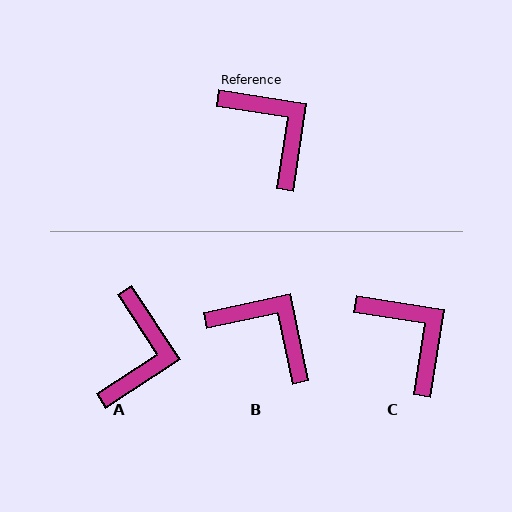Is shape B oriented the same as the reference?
No, it is off by about 21 degrees.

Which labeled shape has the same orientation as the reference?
C.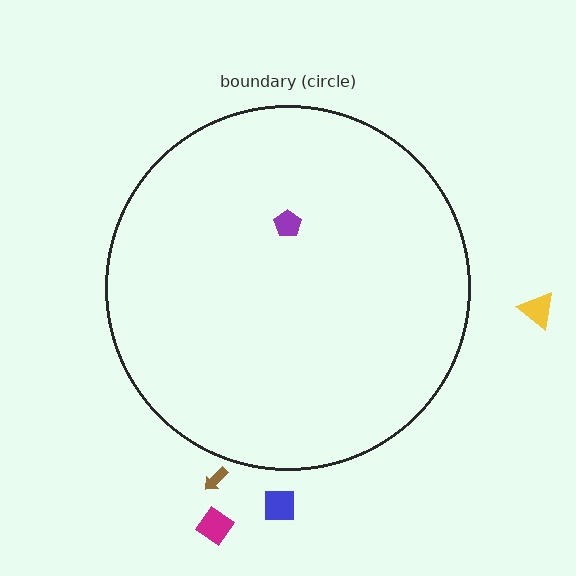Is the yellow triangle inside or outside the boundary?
Outside.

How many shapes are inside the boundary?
1 inside, 4 outside.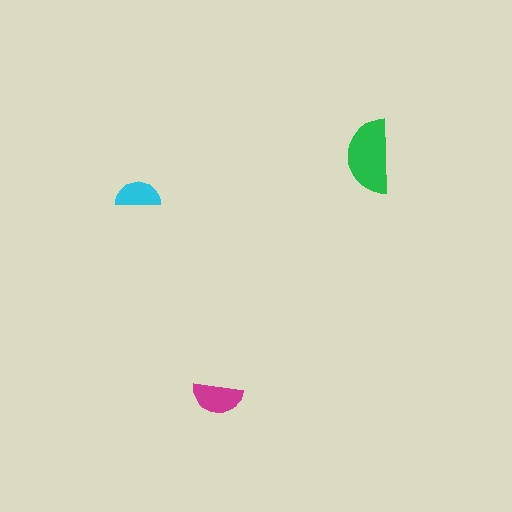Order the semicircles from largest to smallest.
the green one, the magenta one, the cyan one.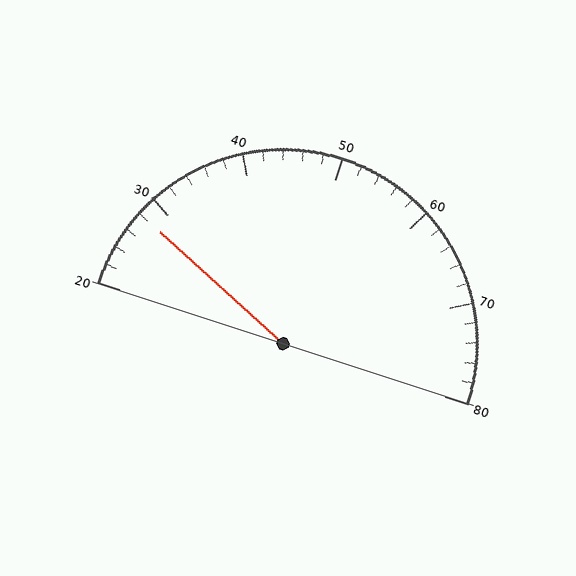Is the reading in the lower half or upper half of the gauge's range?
The reading is in the lower half of the range (20 to 80).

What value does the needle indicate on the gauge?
The needle indicates approximately 28.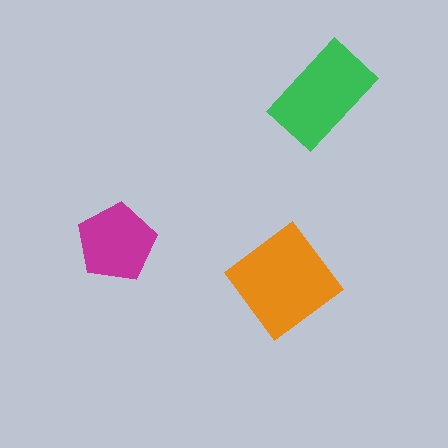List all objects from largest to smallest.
The orange diamond, the green rectangle, the magenta pentagon.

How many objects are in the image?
There are 3 objects in the image.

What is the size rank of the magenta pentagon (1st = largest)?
3rd.